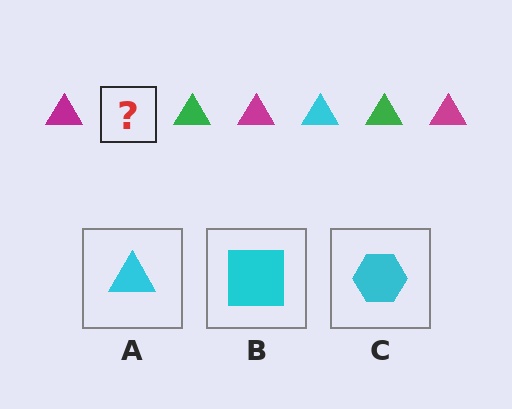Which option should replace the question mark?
Option A.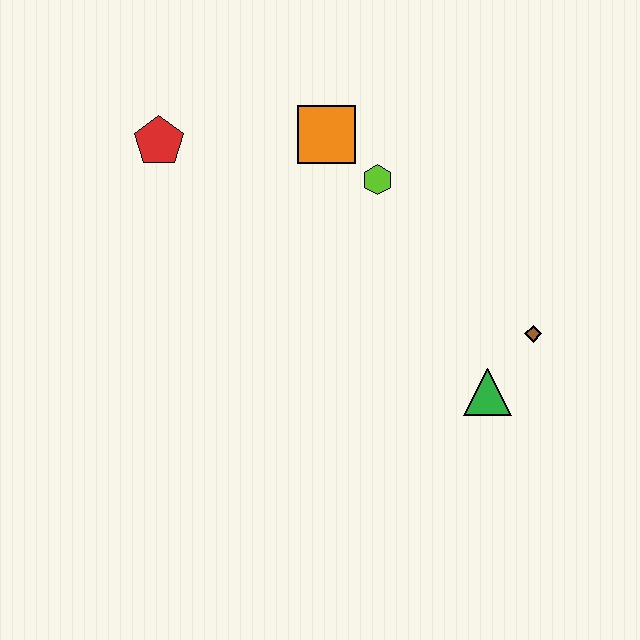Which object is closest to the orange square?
The lime hexagon is closest to the orange square.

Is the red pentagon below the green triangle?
No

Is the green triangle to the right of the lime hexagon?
Yes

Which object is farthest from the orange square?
The green triangle is farthest from the orange square.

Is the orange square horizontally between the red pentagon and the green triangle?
Yes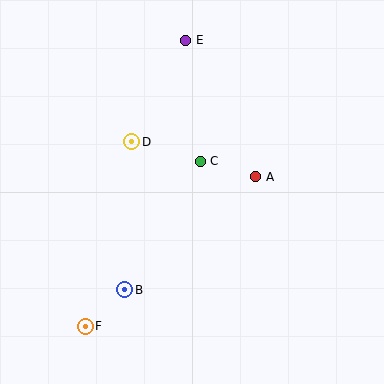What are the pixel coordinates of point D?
Point D is at (132, 142).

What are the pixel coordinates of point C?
Point C is at (200, 161).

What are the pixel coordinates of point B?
Point B is at (125, 290).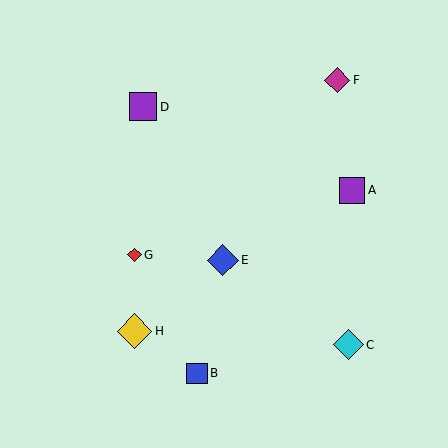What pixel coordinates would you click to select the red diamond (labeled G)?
Click at (135, 255) to select the red diamond G.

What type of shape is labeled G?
Shape G is a red diamond.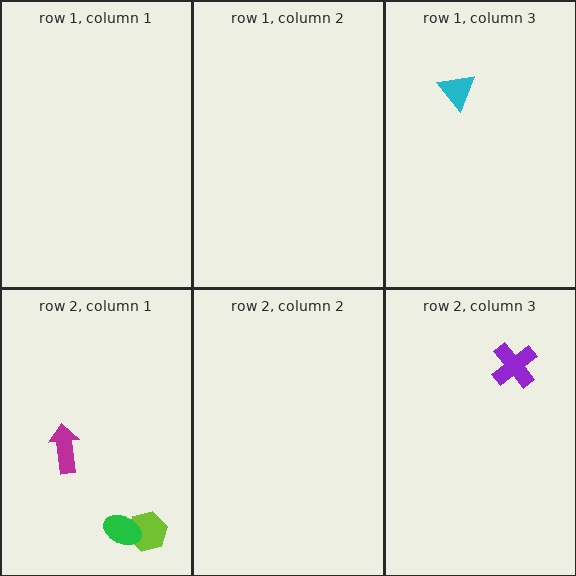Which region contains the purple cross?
The row 2, column 3 region.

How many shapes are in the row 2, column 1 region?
3.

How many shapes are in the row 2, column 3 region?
1.